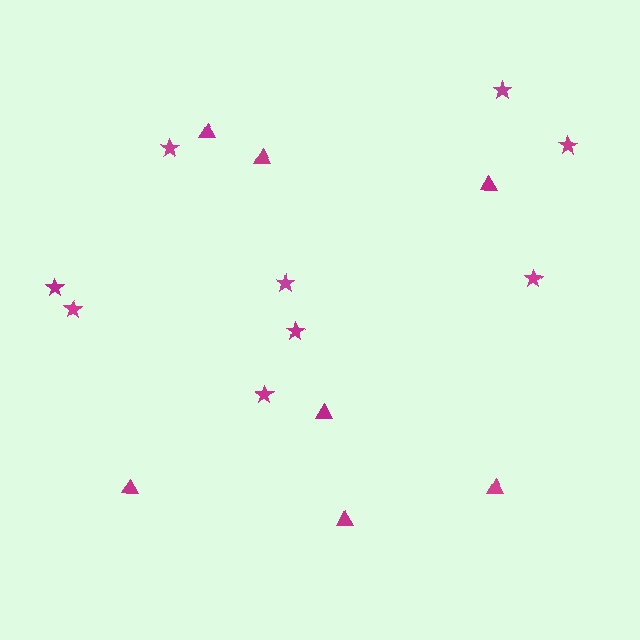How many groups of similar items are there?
There are 2 groups: one group of stars (9) and one group of triangles (7).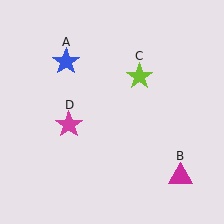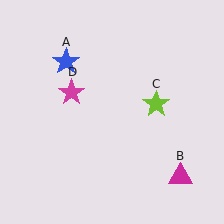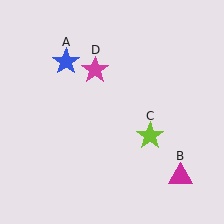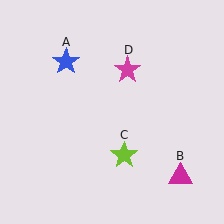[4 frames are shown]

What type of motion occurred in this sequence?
The lime star (object C), magenta star (object D) rotated clockwise around the center of the scene.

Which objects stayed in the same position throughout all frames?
Blue star (object A) and magenta triangle (object B) remained stationary.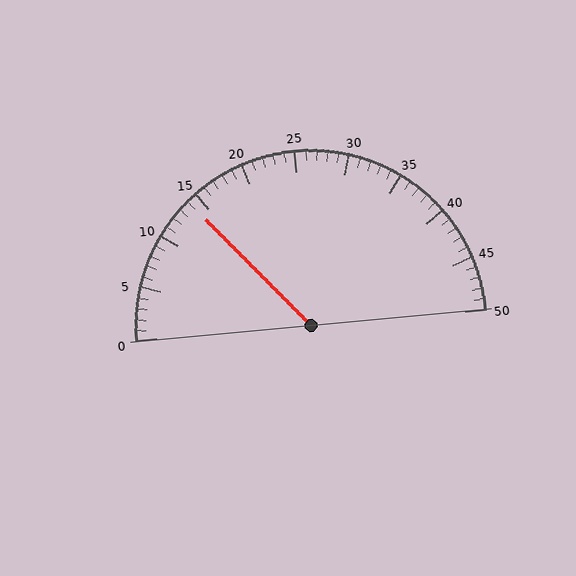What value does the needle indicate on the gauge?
The needle indicates approximately 14.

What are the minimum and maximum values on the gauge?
The gauge ranges from 0 to 50.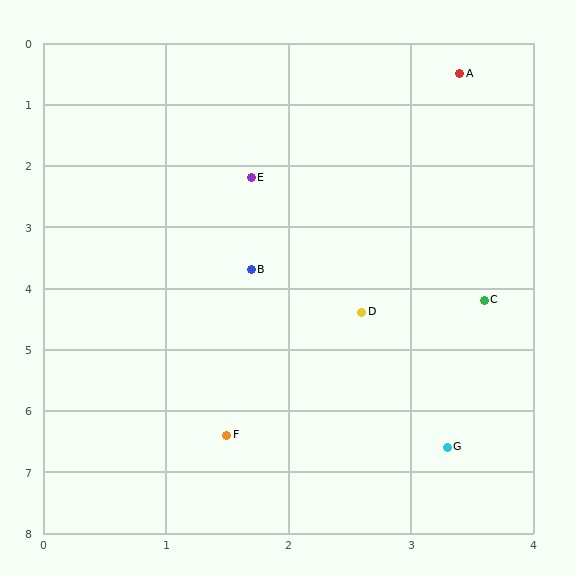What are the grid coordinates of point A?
Point A is at approximately (3.4, 0.5).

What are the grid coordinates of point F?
Point F is at approximately (1.5, 6.4).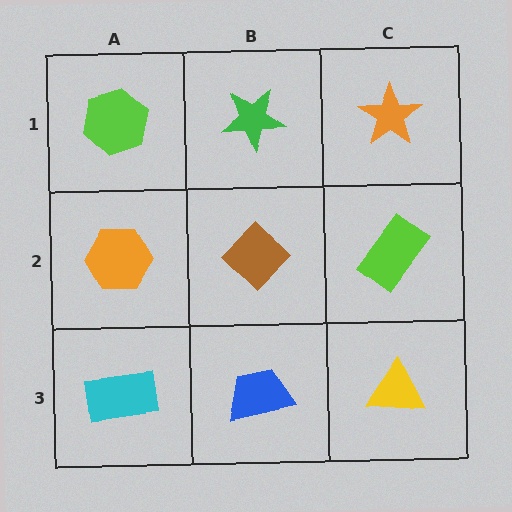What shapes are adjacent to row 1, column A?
An orange hexagon (row 2, column A), a green star (row 1, column B).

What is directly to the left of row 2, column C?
A brown diamond.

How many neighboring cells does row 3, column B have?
3.